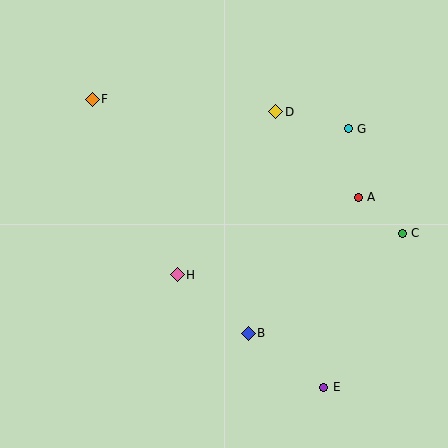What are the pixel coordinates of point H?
Point H is at (177, 275).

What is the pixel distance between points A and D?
The distance between A and D is 119 pixels.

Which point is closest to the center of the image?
Point H at (177, 275) is closest to the center.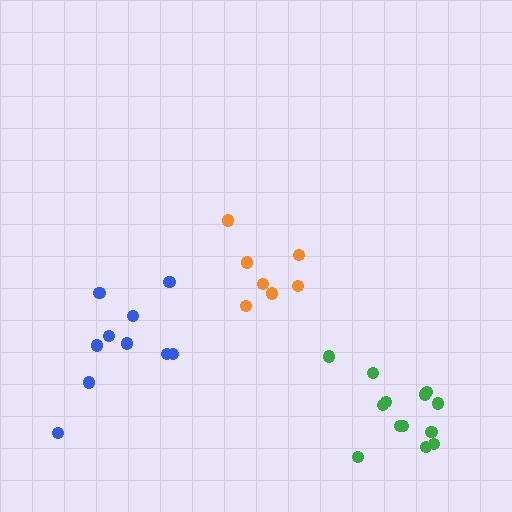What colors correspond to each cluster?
The clusters are colored: blue, orange, green.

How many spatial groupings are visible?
There are 3 spatial groupings.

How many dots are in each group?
Group 1: 10 dots, Group 2: 7 dots, Group 3: 13 dots (30 total).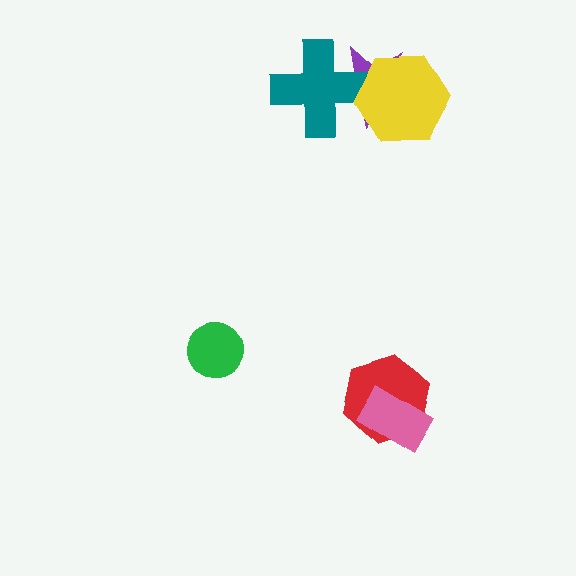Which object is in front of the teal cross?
The yellow hexagon is in front of the teal cross.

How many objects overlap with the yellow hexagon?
2 objects overlap with the yellow hexagon.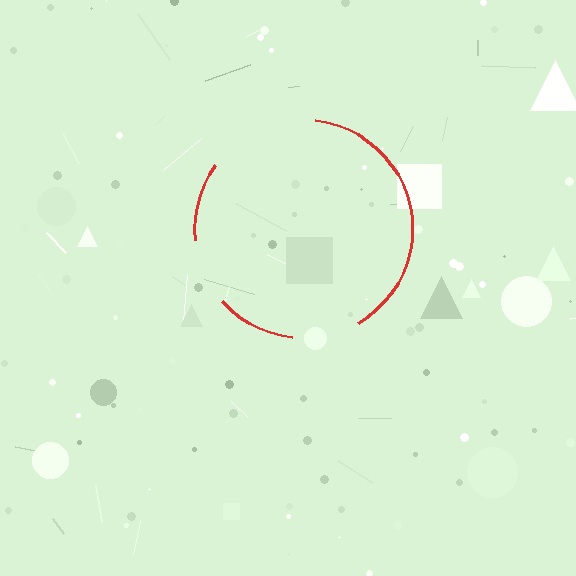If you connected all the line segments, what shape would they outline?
They would outline a circle.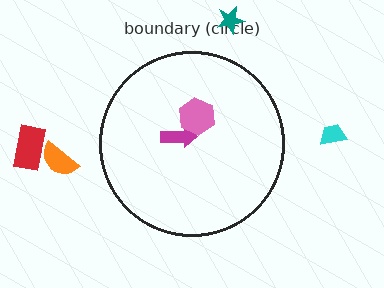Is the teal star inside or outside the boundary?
Outside.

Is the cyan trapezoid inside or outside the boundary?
Outside.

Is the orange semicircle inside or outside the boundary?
Outside.